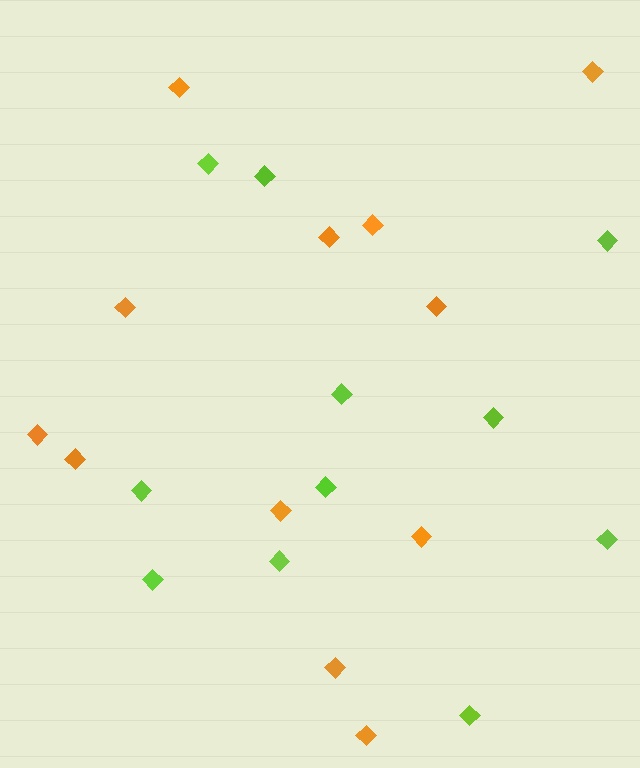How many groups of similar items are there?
There are 2 groups: one group of orange diamonds (12) and one group of lime diamonds (11).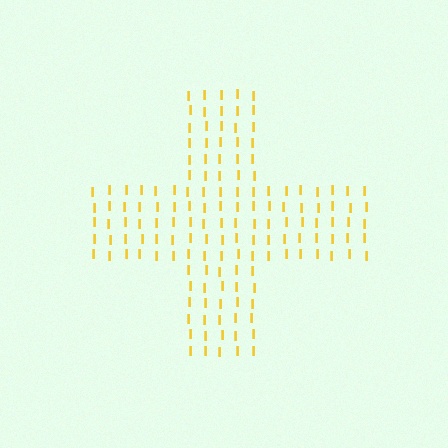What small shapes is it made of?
It is made of small letter I's.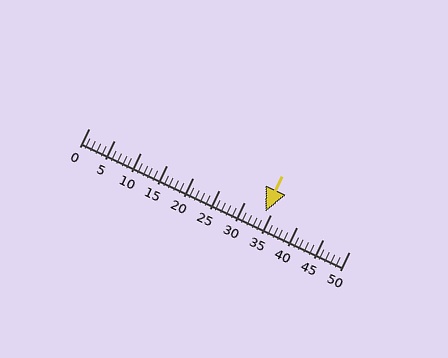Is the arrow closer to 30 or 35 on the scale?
The arrow is closer to 35.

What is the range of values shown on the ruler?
The ruler shows values from 0 to 50.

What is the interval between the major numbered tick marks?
The major tick marks are spaced 5 units apart.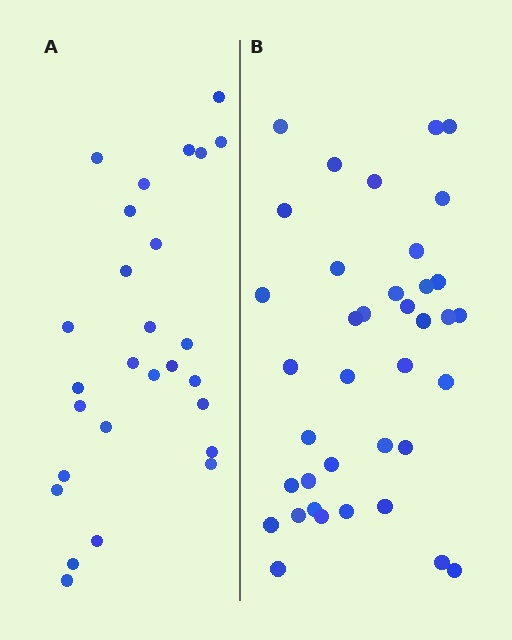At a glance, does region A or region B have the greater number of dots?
Region B (the right region) has more dots.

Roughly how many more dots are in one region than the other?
Region B has roughly 12 or so more dots than region A.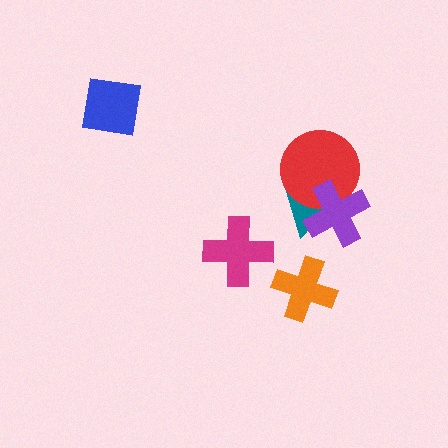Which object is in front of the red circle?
The purple cross is in front of the red circle.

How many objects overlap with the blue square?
0 objects overlap with the blue square.